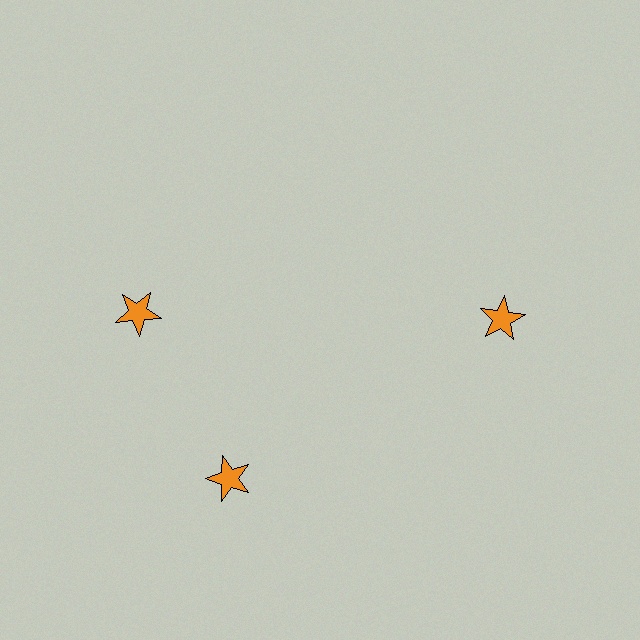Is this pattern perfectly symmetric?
No. The 3 orange stars are arranged in a ring, but one element near the 11 o'clock position is rotated out of alignment along the ring, breaking the 3-fold rotational symmetry.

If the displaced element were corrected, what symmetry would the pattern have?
It would have 3-fold rotational symmetry — the pattern would map onto itself every 120 degrees.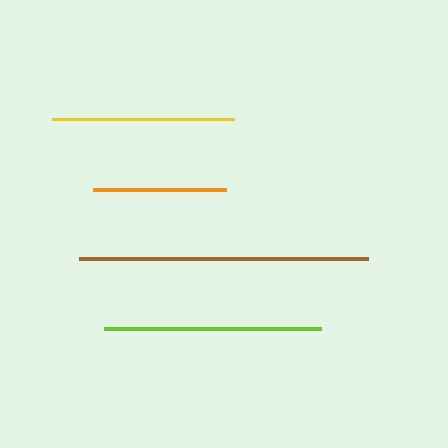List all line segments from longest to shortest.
From longest to shortest: brown, lime, yellow, orange.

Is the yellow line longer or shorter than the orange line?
The yellow line is longer than the orange line.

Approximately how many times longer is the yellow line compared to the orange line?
The yellow line is approximately 1.4 times the length of the orange line.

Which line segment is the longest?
The brown line is the longest at approximately 289 pixels.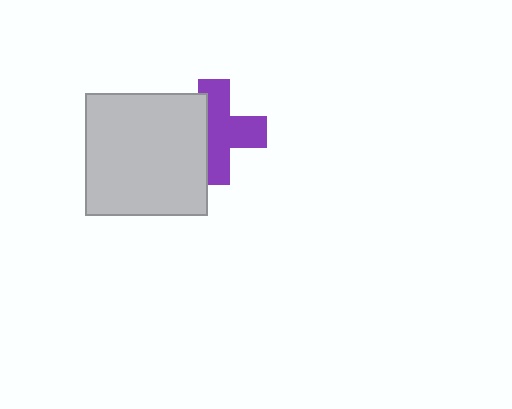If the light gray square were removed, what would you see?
You would see the complete purple cross.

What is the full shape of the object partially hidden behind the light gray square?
The partially hidden object is a purple cross.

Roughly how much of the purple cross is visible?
About half of it is visible (roughly 64%).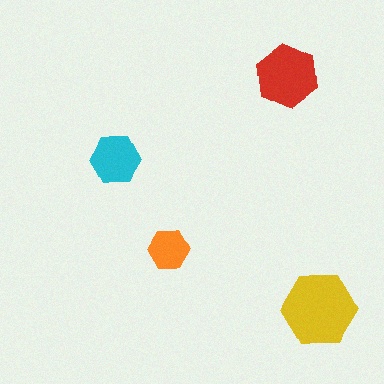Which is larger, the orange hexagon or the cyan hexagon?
The cyan one.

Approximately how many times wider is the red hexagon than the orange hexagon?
About 1.5 times wider.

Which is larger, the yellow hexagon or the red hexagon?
The yellow one.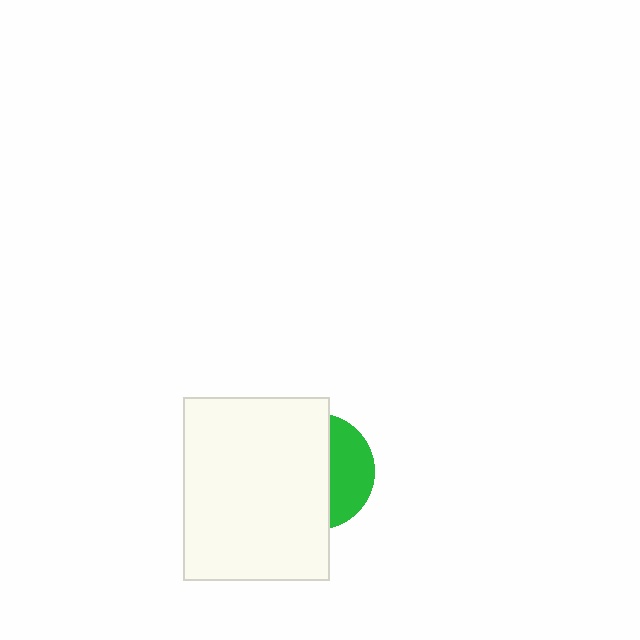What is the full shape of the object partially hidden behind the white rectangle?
The partially hidden object is a green circle.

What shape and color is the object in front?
The object in front is a white rectangle.